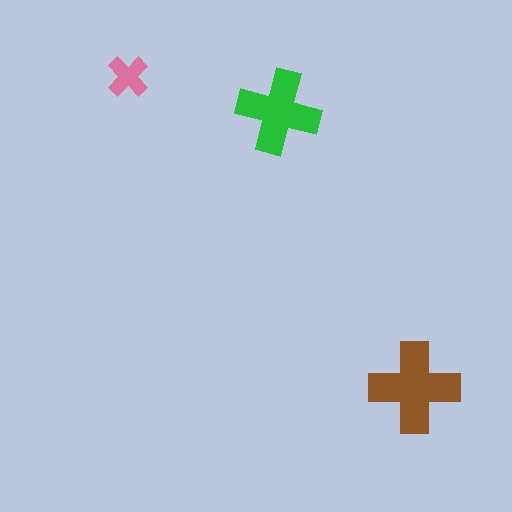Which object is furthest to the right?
The brown cross is rightmost.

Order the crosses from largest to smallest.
the brown one, the green one, the pink one.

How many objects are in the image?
There are 3 objects in the image.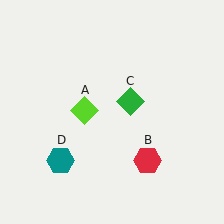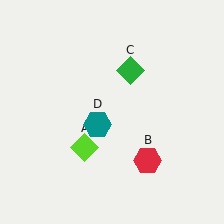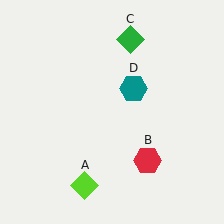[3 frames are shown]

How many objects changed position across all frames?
3 objects changed position: lime diamond (object A), green diamond (object C), teal hexagon (object D).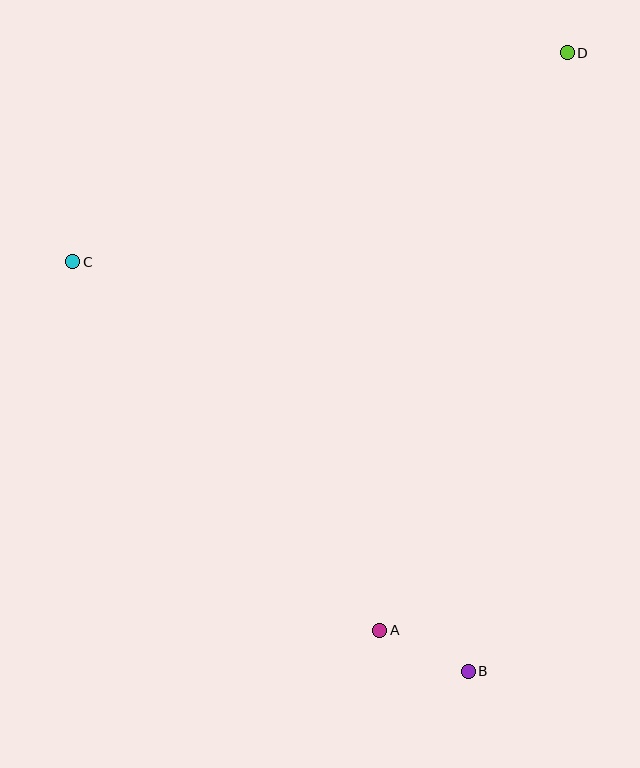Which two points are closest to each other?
Points A and B are closest to each other.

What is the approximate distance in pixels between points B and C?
The distance between B and C is approximately 569 pixels.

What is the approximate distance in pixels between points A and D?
The distance between A and D is approximately 607 pixels.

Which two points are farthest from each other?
Points B and D are farthest from each other.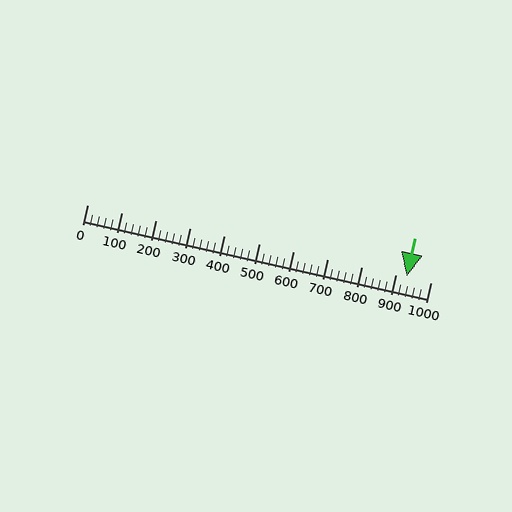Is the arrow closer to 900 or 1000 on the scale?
The arrow is closer to 900.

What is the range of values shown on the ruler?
The ruler shows values from 0 to 1000.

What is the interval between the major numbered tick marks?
The major tick marks are spaced 100 units apart.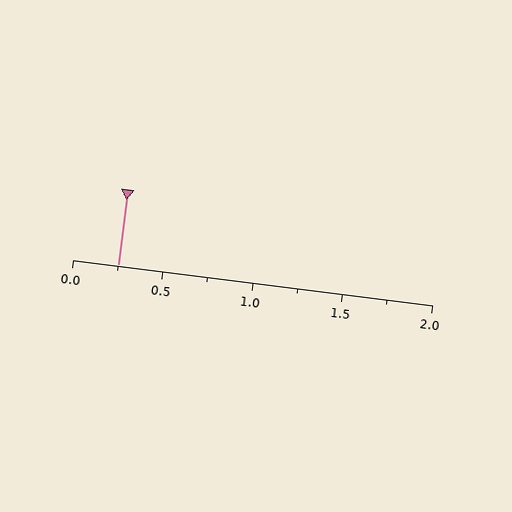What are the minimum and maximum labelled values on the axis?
The axis runs from 0.0 to 2.0.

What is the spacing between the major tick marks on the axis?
The major ticks are spaced 0.5 apart.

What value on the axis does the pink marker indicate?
The marker indicates approximately 0.25.